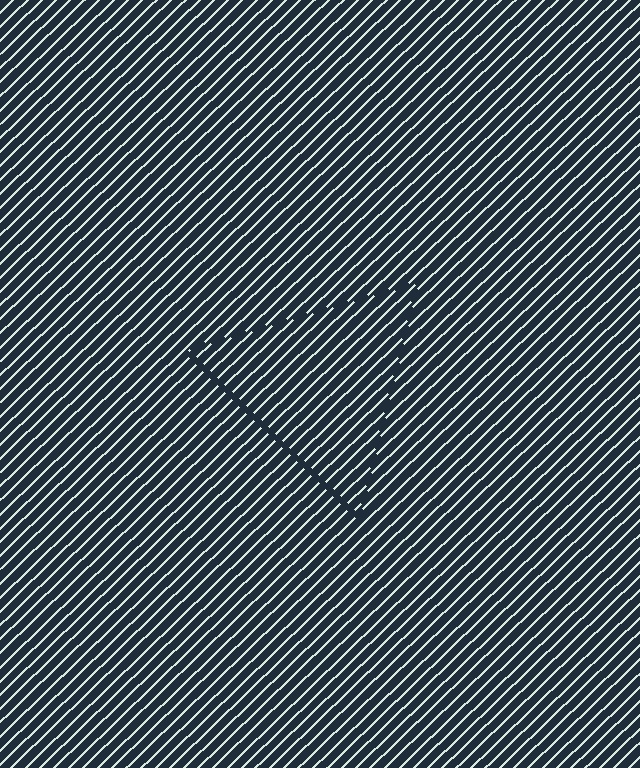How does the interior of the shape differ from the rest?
The interior of the shape contains the same grating, shifted by half a period — the contour is defined by the phase discontinuity where line-ends from the inner and outer gratings abut.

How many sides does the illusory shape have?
3 sides — the line-ends trace a triangle.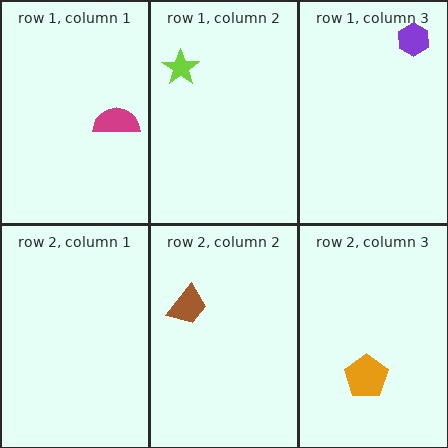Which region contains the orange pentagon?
The row 2, column 3 region.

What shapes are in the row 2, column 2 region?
The brown trapezoid.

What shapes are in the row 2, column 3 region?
The orange pentagon.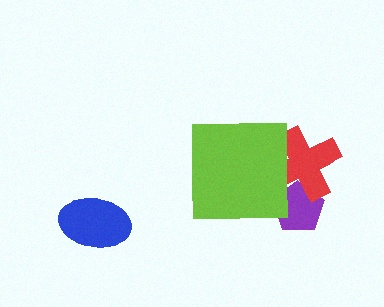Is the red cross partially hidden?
Yes, it is partially covered by another shape.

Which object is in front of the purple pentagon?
The red cross is in front of the purple pentagon.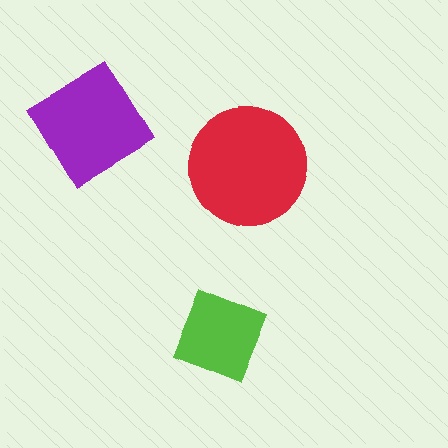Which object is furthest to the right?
The red circle is rightmost.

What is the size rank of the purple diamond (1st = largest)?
2nd.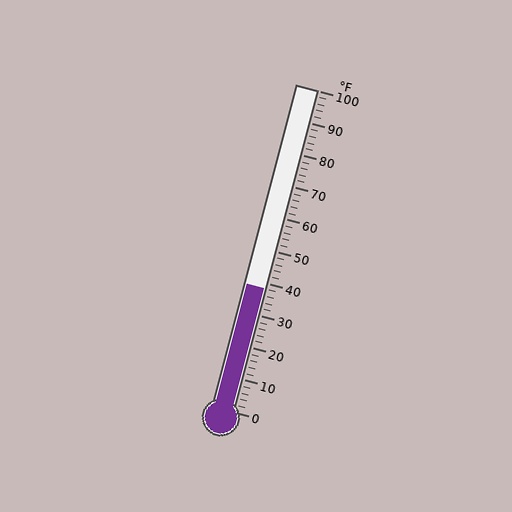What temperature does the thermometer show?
The thermometer shows approximately 38°F.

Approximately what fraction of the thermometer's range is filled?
The thermometer is filled to approximately 40% of its range.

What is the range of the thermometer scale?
The thermometer scale ranges from 0°F to 100°F.